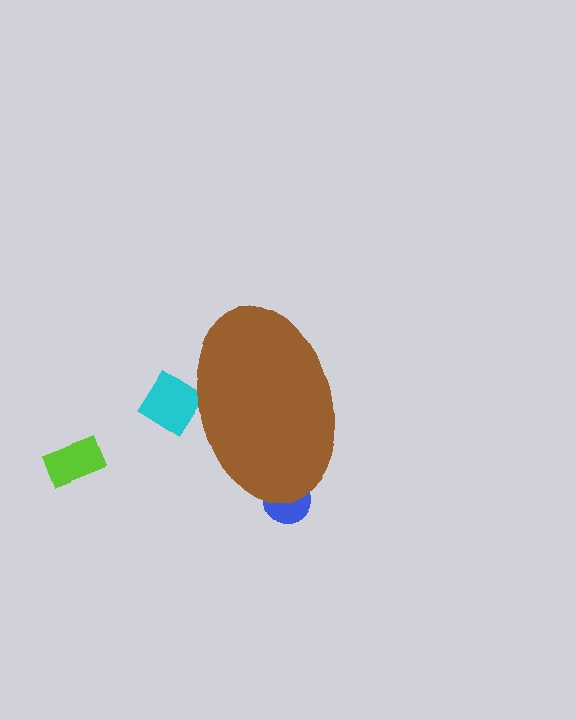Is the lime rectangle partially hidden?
No, the lime rectangle is fully visible.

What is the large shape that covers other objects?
A brown ellipse.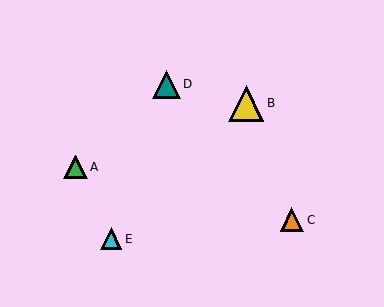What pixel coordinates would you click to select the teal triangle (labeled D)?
Click at (166, 84) to select the teal triangle D.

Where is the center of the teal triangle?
The center of the teal triangle is at (166, 84).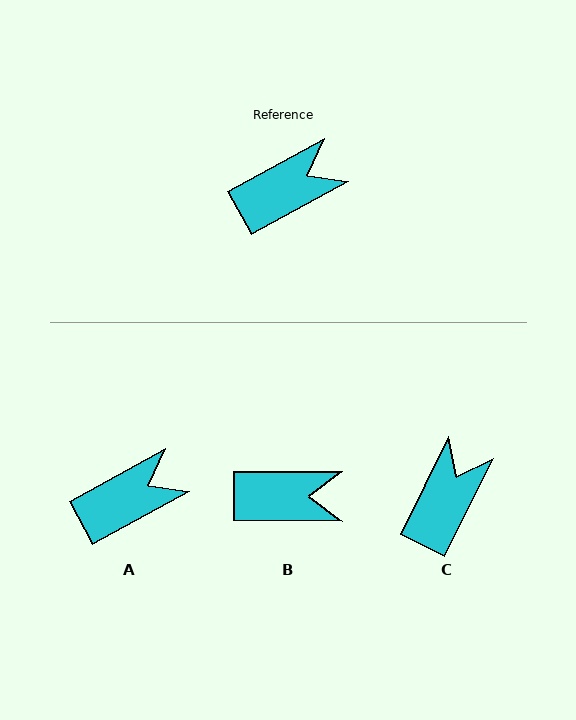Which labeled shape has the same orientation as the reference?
A.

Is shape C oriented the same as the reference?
No, it is off by about 35 degrees.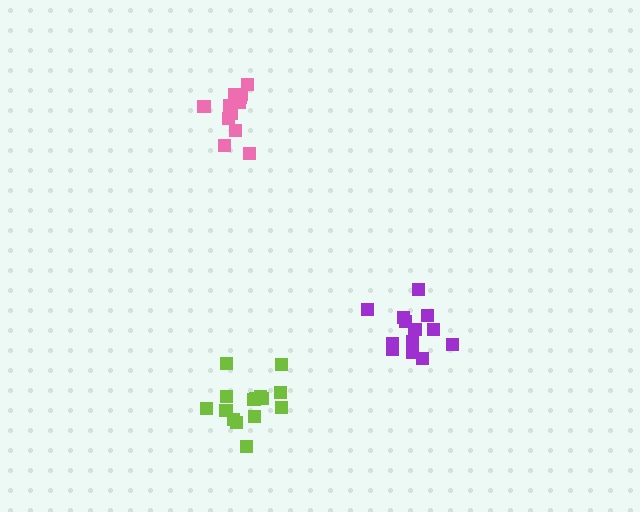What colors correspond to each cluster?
The clusters are colored: lime, pink, purple.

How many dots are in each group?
Group 1: 15 dots, Group 2: 13 dots, Group 3: 13 dots (41 total).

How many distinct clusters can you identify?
There are 3 distinct clusters.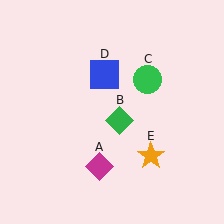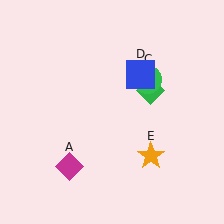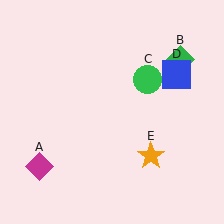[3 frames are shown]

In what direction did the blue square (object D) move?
The blue square (object D) moved right.